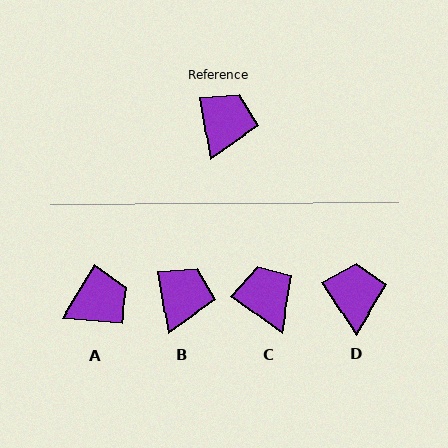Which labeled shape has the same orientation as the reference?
B.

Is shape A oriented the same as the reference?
No, it is off by about 40 degrees.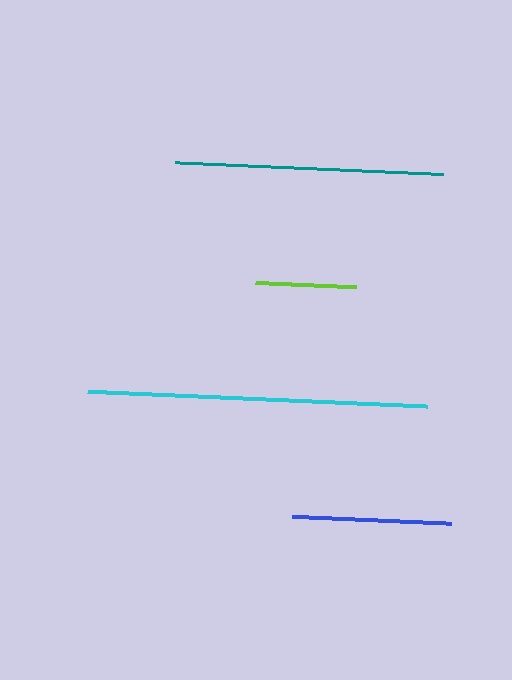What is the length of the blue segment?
The blue segment is approximately 160 pixels long.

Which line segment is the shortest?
The lime line is the shortest at approximately 102 pixels.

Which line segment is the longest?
The cyan line is the longest at approximately 340 pixels.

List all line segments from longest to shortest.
From longest to shortest: cyan, teal, blue, lime.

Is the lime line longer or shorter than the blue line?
The blue line is longer than the lime line.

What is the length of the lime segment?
The lime segment is approximately 102 pixels long.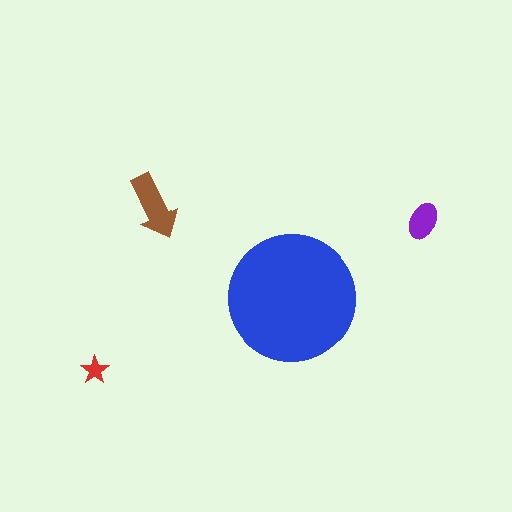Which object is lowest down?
The red star is bottommost.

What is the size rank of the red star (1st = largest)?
4th.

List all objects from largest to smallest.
The blue circle, the brown arrow, the purple ellipse, the red star.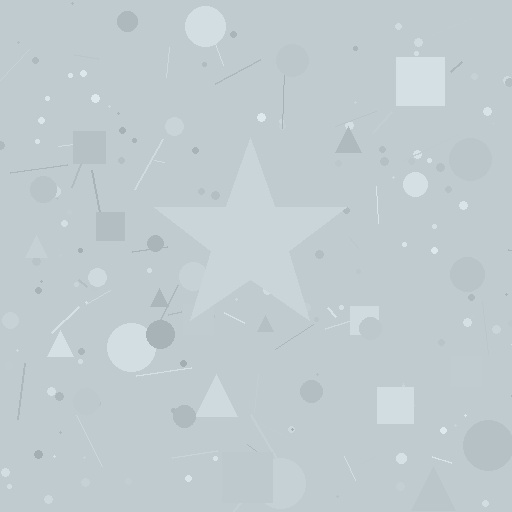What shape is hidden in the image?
A star is hidden in the image.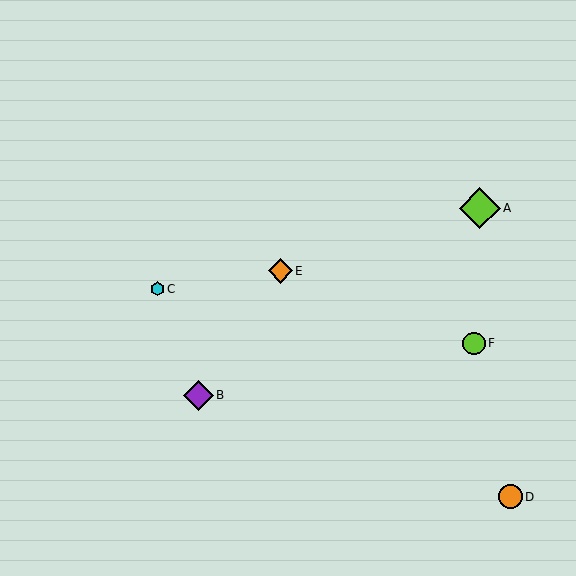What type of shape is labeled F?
Shape F is a lime circle.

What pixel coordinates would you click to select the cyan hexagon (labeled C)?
Click at (157, 289) to select the cyan hexagon C.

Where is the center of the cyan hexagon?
The center of the cyan hexagon is at (157, 289).